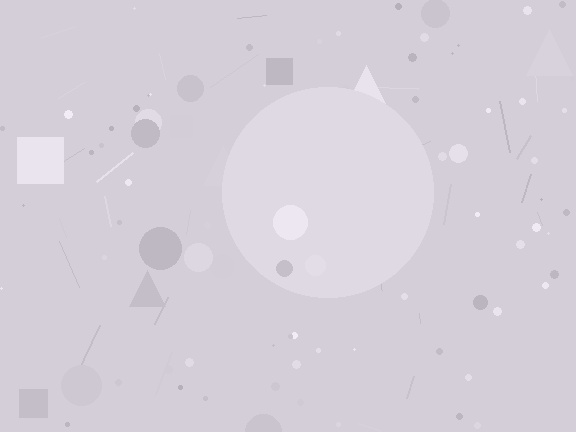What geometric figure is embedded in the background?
A circle is embedded in the background.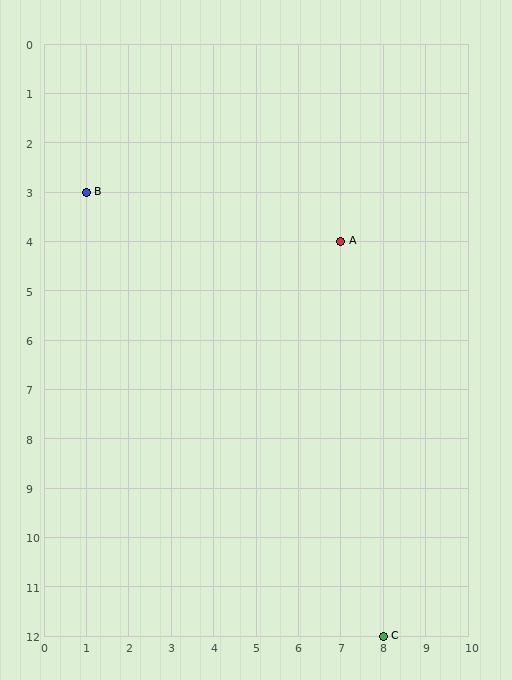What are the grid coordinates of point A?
Point A is at grid coordinates (7, 4).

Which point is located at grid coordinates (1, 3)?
Point B is at (1, 3).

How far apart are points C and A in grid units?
Points C and A are 1 column and 8 rows apart (about 8.1 grid units diagonally).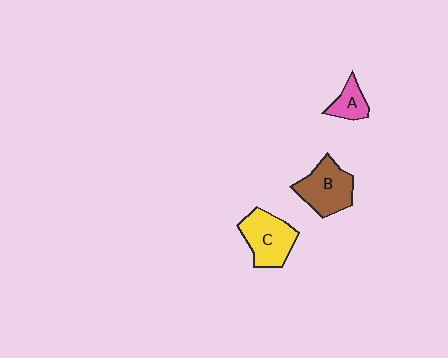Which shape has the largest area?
Shape C (yellow).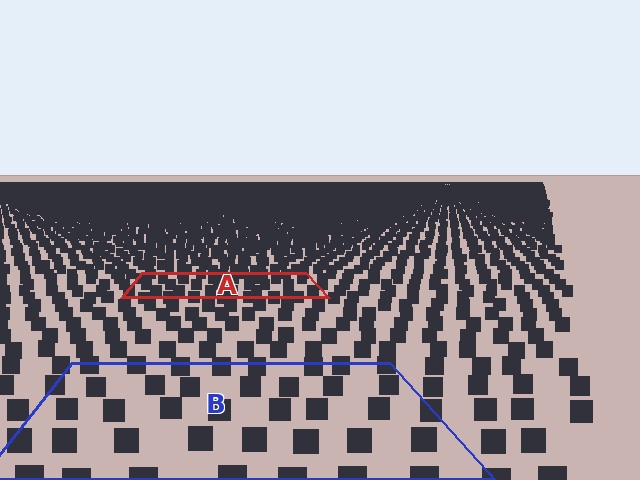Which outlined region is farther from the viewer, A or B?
Region A is farther from the viewer — the texture elements inside it appear smaller and more densely packed.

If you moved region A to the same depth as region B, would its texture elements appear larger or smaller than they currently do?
They would appear larger. At a closer depth, the same texture elements are projected at a bigger on-screen size.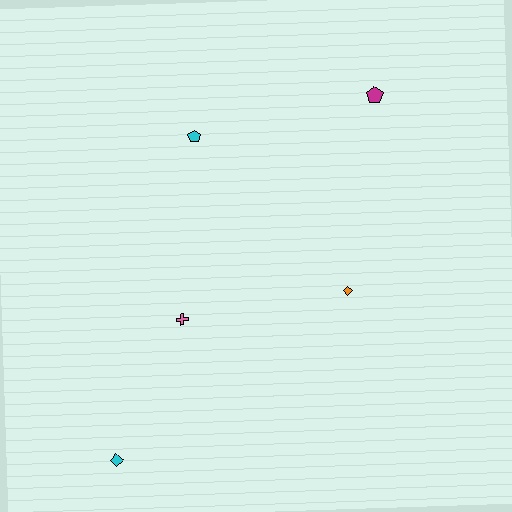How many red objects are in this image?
There are no red objects.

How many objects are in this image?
There are 5 objects.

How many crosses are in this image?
There is 1 cross.